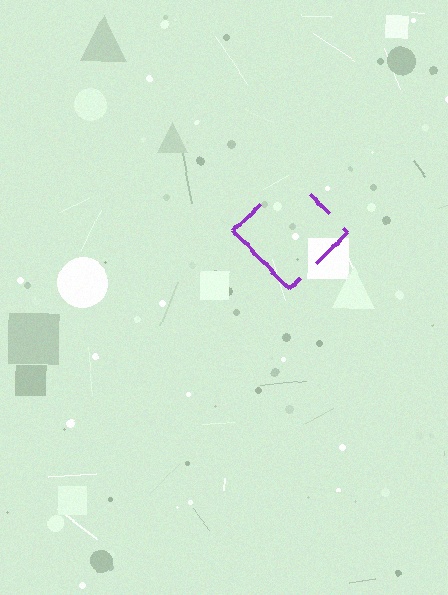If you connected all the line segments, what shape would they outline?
They would outline a diamond.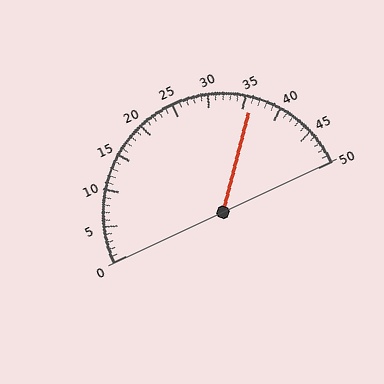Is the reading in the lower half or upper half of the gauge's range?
The reading is in the upper half of the range (0 to 50).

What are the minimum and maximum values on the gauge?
The gauge ranges from 0 to 50.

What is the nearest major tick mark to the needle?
The nearest major tick mark is 35.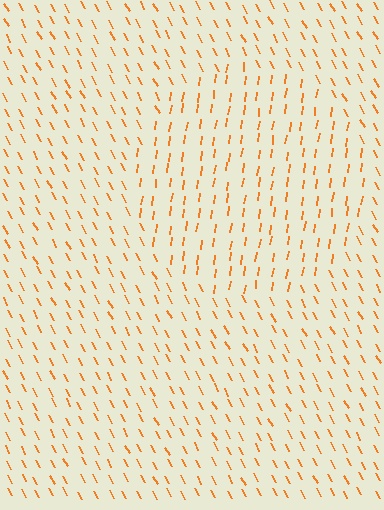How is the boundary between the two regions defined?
The boundary is defined purely by a change in line orientation (approximately 36 degrees difference). All lines are the same color and thickness.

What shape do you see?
I see a circle.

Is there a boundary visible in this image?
Yes, there is a texture boundary formed by a change in line orientation.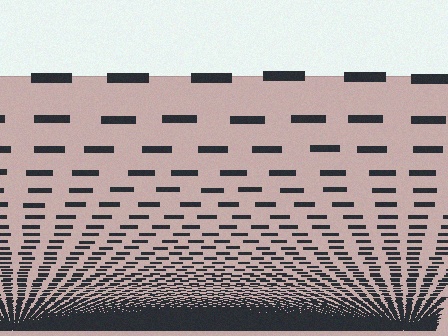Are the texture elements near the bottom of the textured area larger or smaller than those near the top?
Smaller. The gradient is inverted — elements near the bottom are smaller and denser.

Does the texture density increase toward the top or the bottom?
Density increases toward the bottom.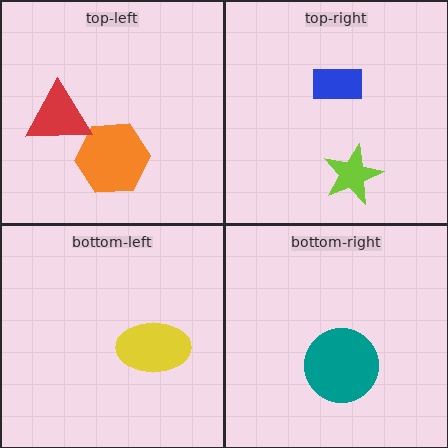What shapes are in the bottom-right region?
The teal circle.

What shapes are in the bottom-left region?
The yellow ellipse.